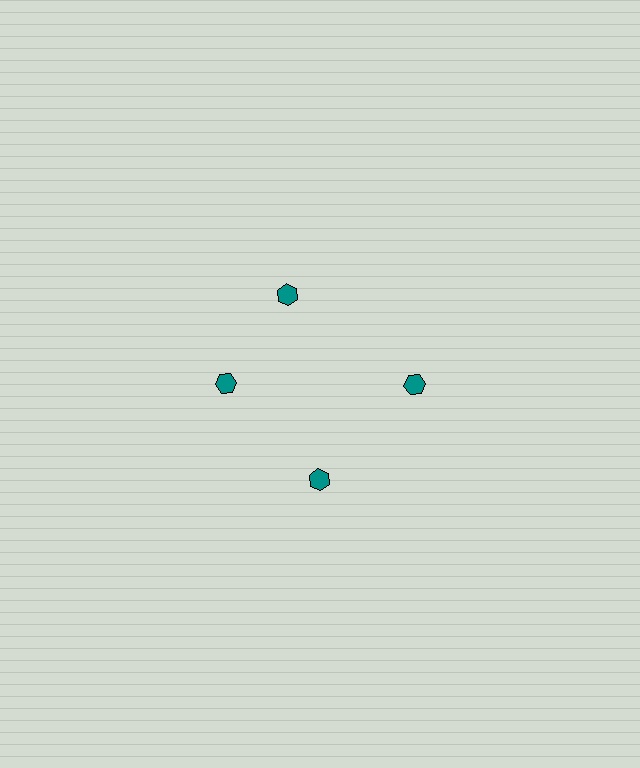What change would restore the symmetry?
The symmetry would be restored by rotating it back into even spacing with its neighbors so that all 4 hexagons sit at equal angles and equal distance from the center.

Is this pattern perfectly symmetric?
No. The 4 teal hexagons are arranged in a ring, but one element near the 12 o'clock position is rotated out of alignment along the ring, breaking the 4-fold rotational symmetry.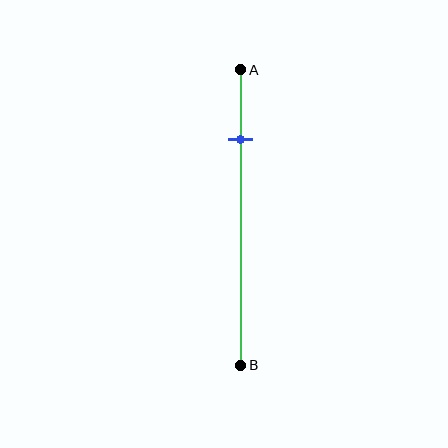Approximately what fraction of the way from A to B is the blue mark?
The blue mark is approximately 25% of the way from A to B.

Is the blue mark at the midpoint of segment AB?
No, the mark is at about 25% from A, not at the 50% midpoint.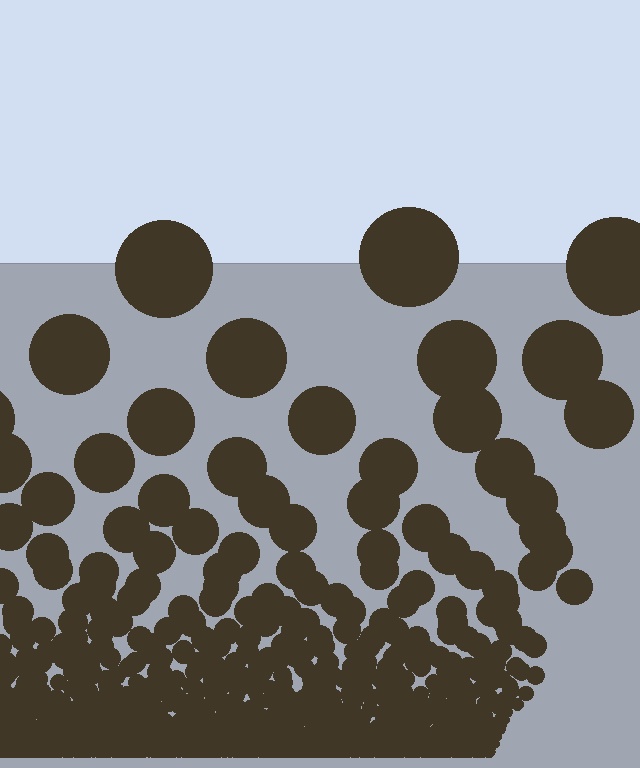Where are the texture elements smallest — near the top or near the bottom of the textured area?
Near the bottom.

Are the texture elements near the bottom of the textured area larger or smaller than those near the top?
Smaller. The gradient is inverted — elements near the bottom are smaller and denser.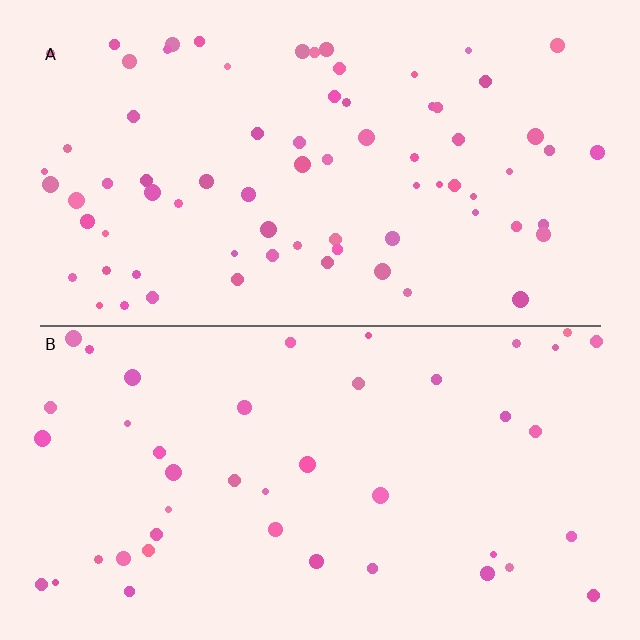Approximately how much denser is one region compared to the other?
Approximately 1.7× — region A over region B.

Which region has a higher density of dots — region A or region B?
A (the top).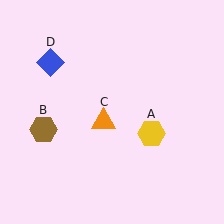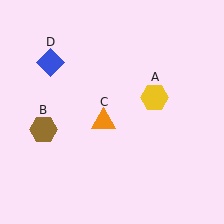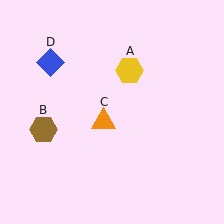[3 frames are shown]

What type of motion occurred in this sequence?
The yellow hexagon (object A) rotated counterclockwise around the center of the scene.